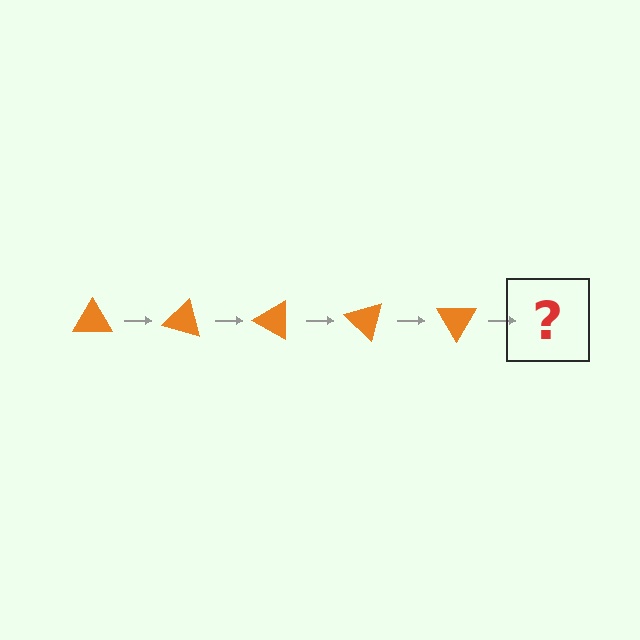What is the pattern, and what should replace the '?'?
The pattern is that the triangle rotates 15 degrees each step. The '?' should be an orange triangle rotated 75 degrees.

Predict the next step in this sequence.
The next step is an orange triangle rotated 75 degrees.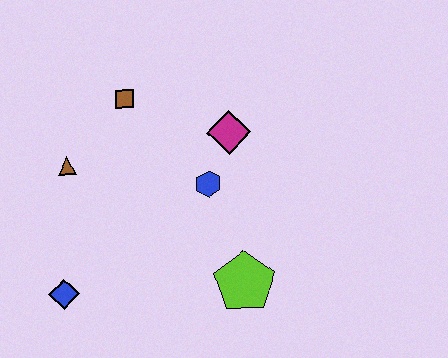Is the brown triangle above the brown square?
No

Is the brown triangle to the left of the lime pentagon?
Yes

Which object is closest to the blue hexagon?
The magenta diamond is closest to the blue hexagon.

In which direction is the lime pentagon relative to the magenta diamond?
The lime pentagon is below the magenta diamond.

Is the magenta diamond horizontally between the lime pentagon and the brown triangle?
Yes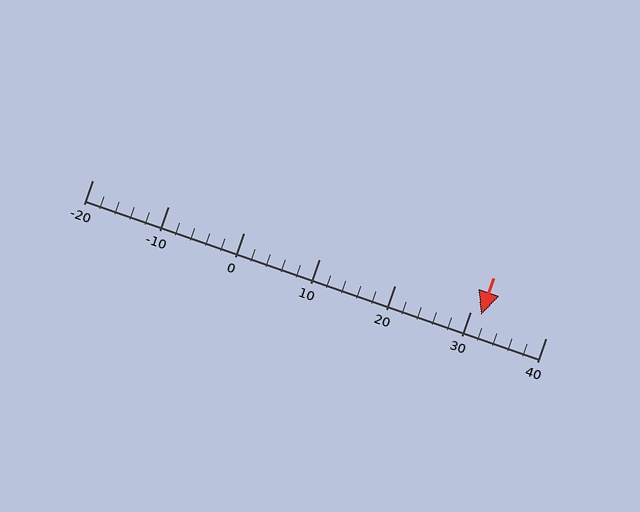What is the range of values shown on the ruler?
The ruler shows values from -20 to 40.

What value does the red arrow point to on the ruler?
The red arrow points to approximately 31.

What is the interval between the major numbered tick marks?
The major tick marks are spaced 10 units apart.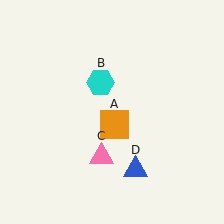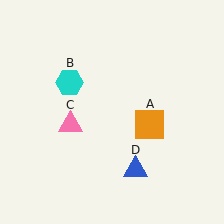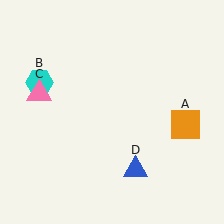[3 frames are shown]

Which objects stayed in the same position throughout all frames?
Blue triangle (object D) remained stationary.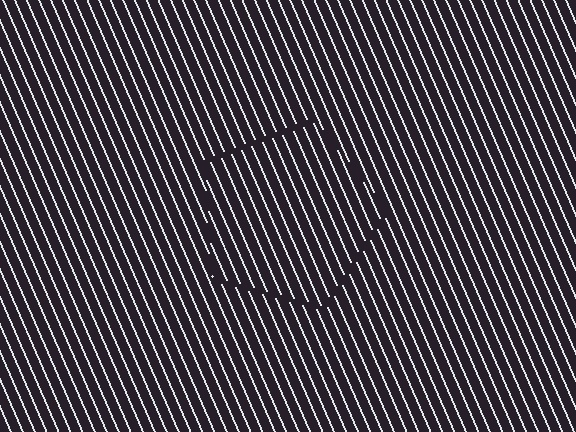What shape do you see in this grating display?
An illusory pentagon. The interior of the shape contains the same grating, shifted by half a period — the contour is defined by the phase discontinuity where line-ends from the inner and outer gratings abut.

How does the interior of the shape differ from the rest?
The interior of the shape contains the same grating, shifted by half a period — the contour is defined by the phase discontinuity where line-ends from the inner and outer gratings abut.